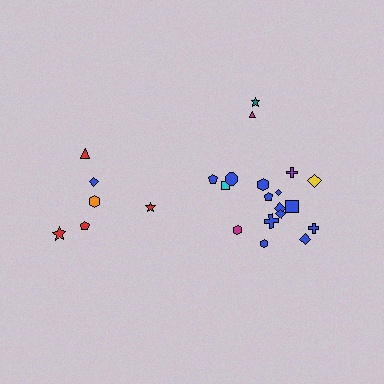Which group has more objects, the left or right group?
The right group.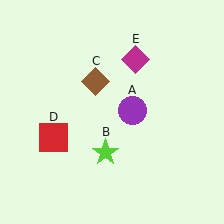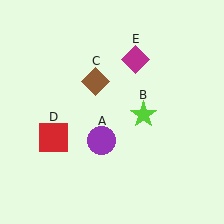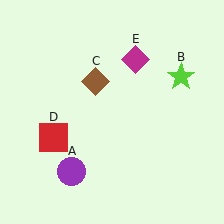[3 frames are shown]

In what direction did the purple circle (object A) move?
The purple circle (object A) moved down and to the left.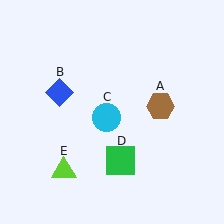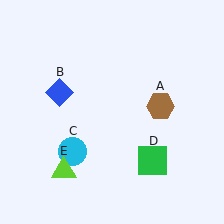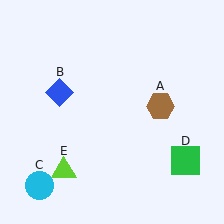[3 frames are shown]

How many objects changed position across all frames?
2 objects changed position: cyan circle (object C), green square (object D).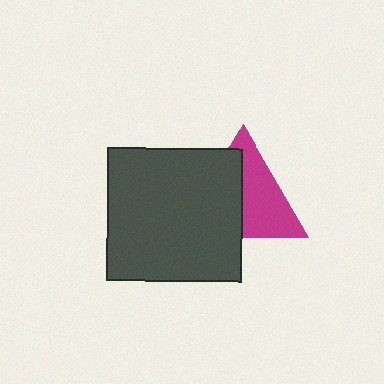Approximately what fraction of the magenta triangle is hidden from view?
Roughly 49% of the magenta triangle is hidden behind the dark gray rectangle.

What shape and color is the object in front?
The object in front is a dark gray rectangle.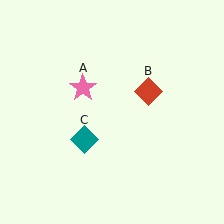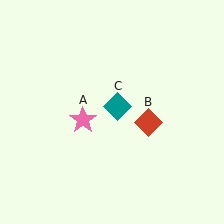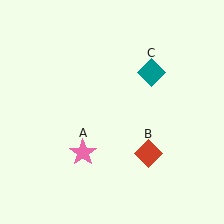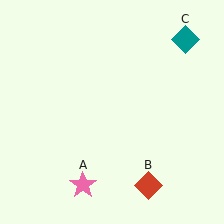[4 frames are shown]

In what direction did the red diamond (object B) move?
The red diamond (object B) moved down.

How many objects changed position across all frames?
3 objects changed position: pink star (object A), red diamond (object B), teal diamond (object C).